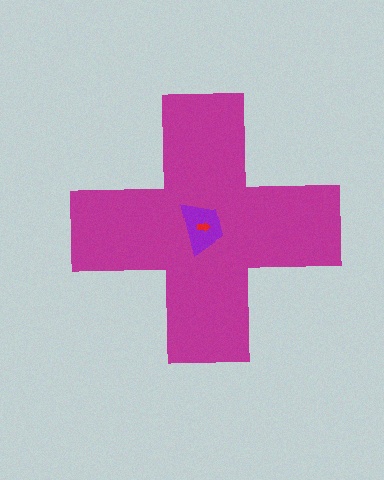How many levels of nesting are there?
3.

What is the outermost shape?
The magenta cross.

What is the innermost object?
The red arrow.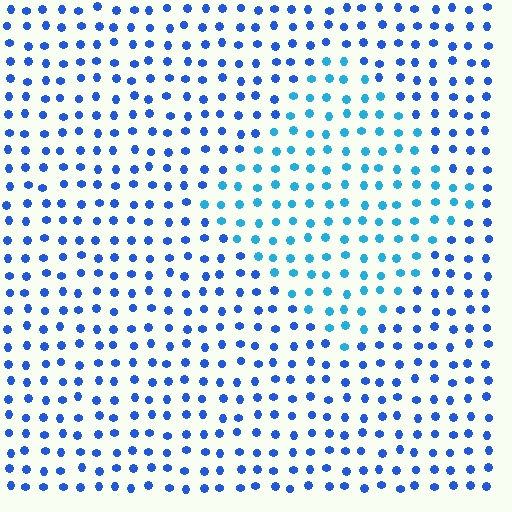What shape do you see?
I see a diamond.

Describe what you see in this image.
The image is filled with small blue elements in a uniform arrangement. A diamond-shaped region is visible where the elements are tinted to a slightly different hue, forming a subtle color boundary.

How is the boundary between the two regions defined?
The boundary is defined purely by a slight shift in hue (about 29 degrees). Spacing, size, and orientation are identical on both sides.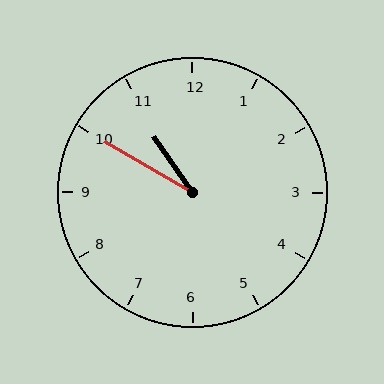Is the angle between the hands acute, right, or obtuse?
It is acute.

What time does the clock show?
10:50.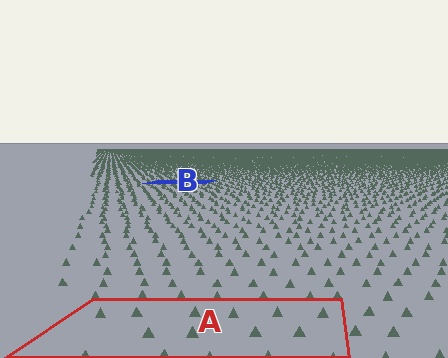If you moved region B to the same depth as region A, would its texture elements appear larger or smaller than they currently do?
They would appear larger. At a closer depth, the same texture elements are projected at a bigger on-screen size.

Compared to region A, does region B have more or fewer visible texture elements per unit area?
Region B has more texture elements per unit area — they are packed more densely because it is farther away.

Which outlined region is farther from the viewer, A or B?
Region B is farther from the viewer — the texture elements inside it appear smaller and more densely packed.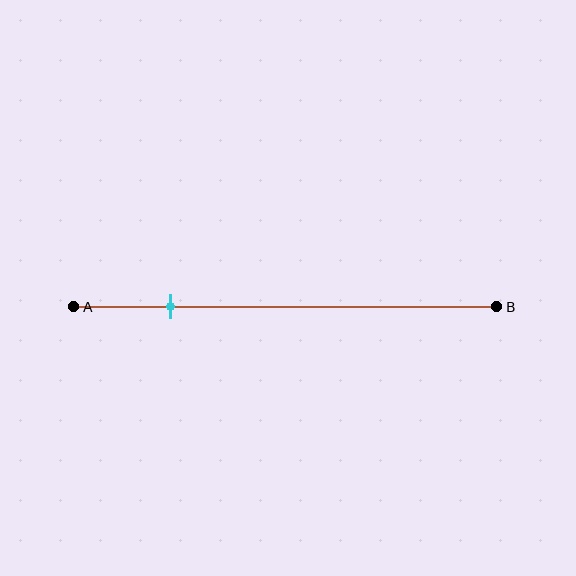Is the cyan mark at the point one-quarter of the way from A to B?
Yes, the mark is approximately at the one-quarter point.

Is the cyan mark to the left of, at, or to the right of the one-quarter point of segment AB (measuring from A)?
The cyan mark is approximately at the one-quarter point of segment AB.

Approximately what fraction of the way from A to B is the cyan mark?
The cyan mark is approximately 25% of the way from A to B.